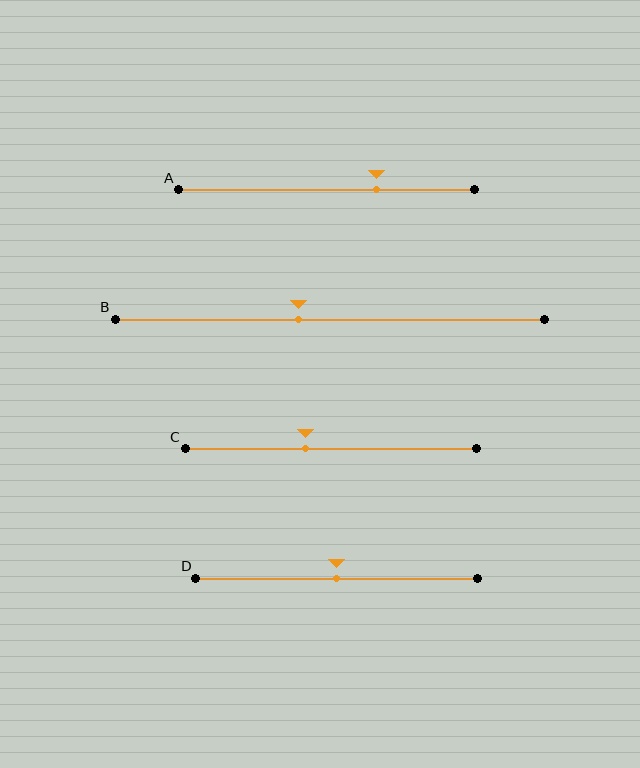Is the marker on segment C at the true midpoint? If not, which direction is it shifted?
No, the marker on segment C is shifted to the left by about 9% of the segment length.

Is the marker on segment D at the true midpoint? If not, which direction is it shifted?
Yes, the marker on segment D is at the true midpoint.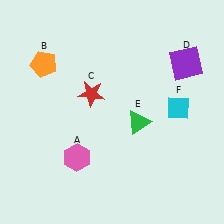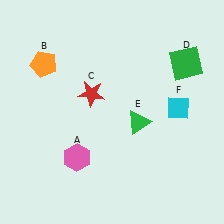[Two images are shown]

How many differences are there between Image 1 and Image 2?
There is 1 difference between the two images.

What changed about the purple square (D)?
In Image 1, D is purple. In Image 2, it changed to green.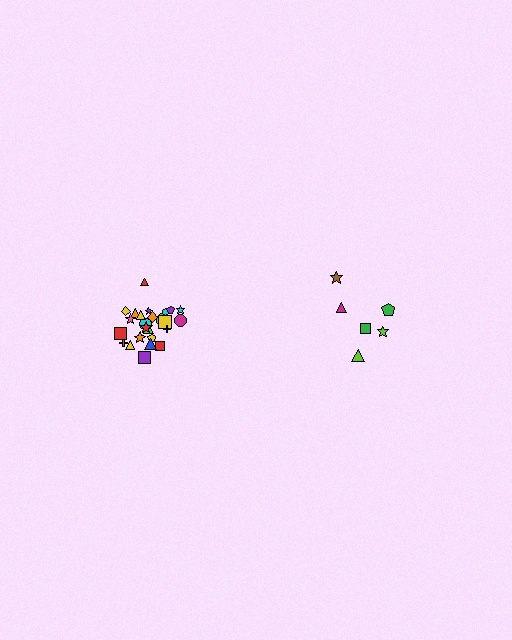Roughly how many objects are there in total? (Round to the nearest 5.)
Roughly 30 objects in total.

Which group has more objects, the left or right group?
The left group.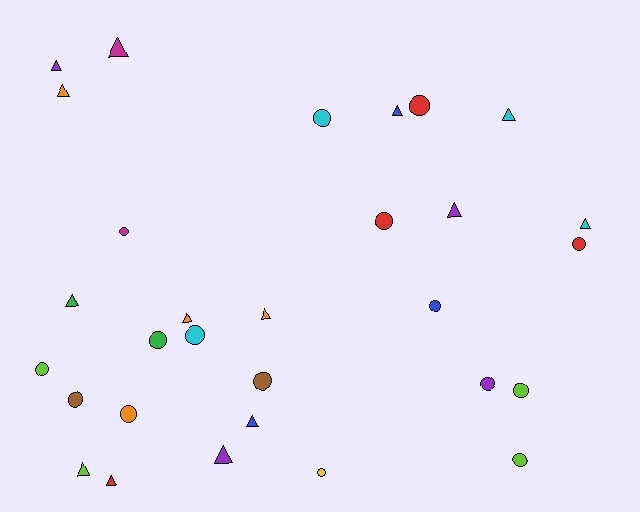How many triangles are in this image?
There are 14 triangles.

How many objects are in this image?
There are 30 objects.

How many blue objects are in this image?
There are 3 blue objects.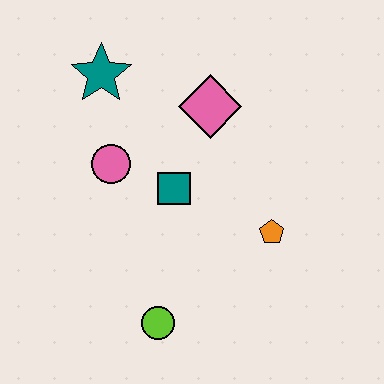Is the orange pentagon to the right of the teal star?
Yes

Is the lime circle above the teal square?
No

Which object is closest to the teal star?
The pink circle is closest to the teal star.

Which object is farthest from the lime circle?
The teal star is farthest from the lime circle.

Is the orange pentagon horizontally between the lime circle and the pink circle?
No